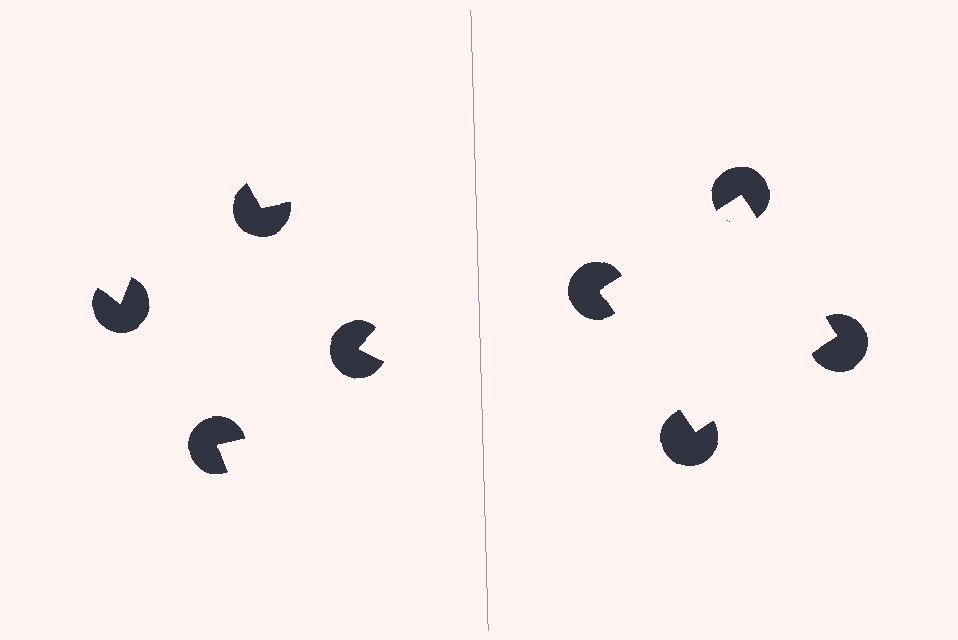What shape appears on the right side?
An illusory square.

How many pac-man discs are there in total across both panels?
8 — 4 on each side.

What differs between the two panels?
The pac-man discs are positioned identically on both sides; only the wedge orientations differ. On the right they align to a square; on the left they are misaligned.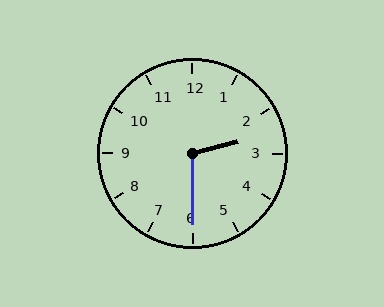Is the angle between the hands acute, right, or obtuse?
It is obtuse.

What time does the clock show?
2:30.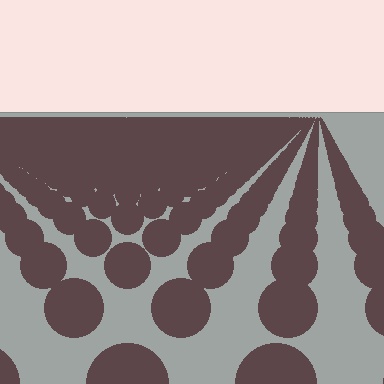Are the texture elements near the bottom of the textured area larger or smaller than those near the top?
Larger. Near the bottom, elements are closer to the viewer and appear at a bigger on-screen size.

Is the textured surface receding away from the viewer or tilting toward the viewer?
The surface is receding away from the viewer. Texture elements get smaller and denser toward the top.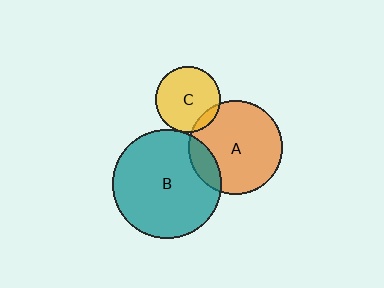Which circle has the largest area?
Circle B (teal).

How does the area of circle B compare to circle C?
Approximately 2.8 times.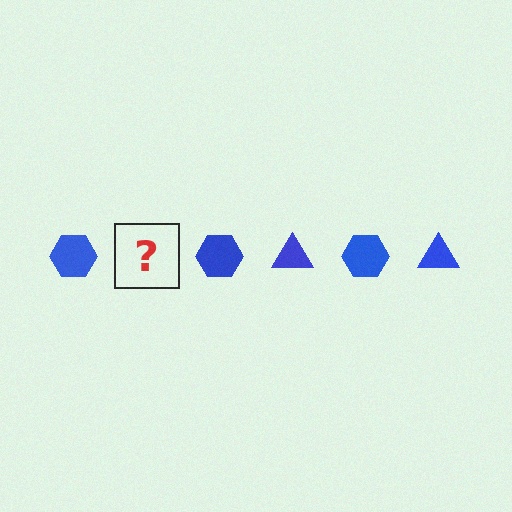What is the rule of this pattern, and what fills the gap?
The rule is that the pattern cycles through hexagon, triangle shapes in blue. The gap should be filled with a blue triangle.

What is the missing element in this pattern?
The missing element is a blue triangle.